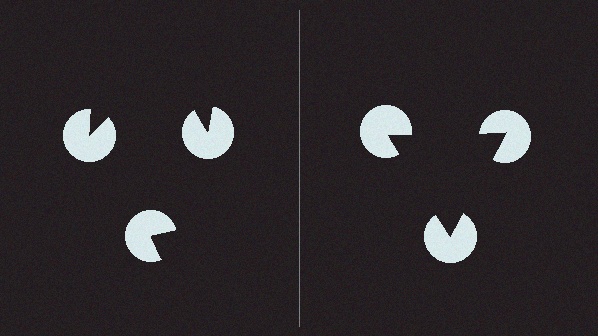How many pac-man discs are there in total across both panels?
6 — 3 on each side.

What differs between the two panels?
The pac-man discs are positioned identically on both sides; only the wedge orientations differ. On the right they align to a triangle; on the left they are misaligned.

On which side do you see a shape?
An illusory triangle appears on the right side. On the left side the wedge cuts are rotated, so no coherent shape forms.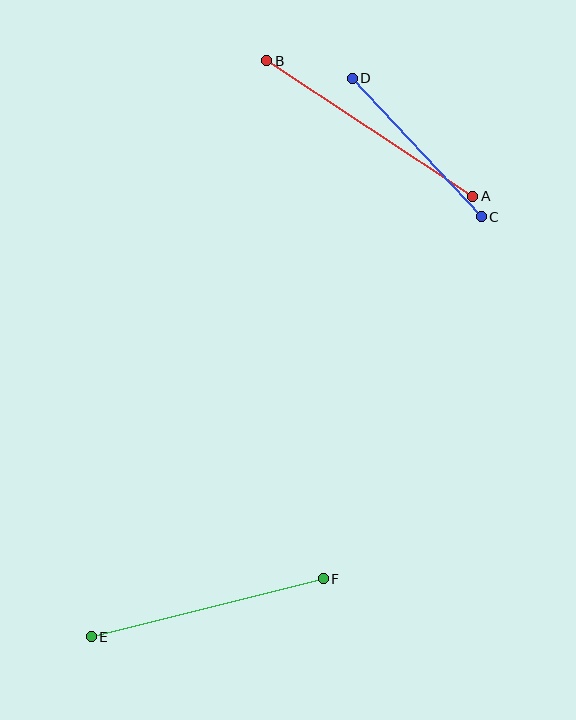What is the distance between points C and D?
The distance is approximately 189 pixels.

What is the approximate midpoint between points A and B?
The midpoint is at approximately (370, 129) pixels.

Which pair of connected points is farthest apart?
Points A and B are farthest apart.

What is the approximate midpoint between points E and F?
The midpoint is at approximately (207, 608) pixels.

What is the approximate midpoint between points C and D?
The midpoint is at approximately (417, 147) pixels.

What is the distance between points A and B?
The distance is approximately 246 pixels.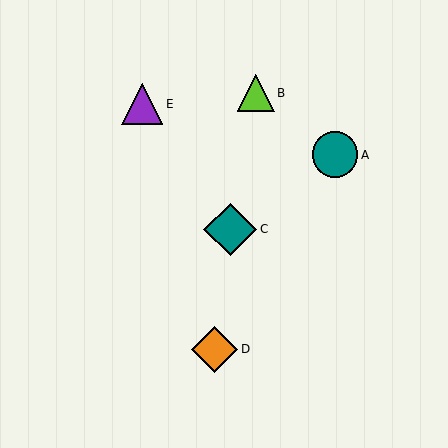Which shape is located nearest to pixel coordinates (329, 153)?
The teal circle (labeled A) at (335, 155) is nearest to that location.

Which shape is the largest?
The teal diamond (labeled C) is the largest.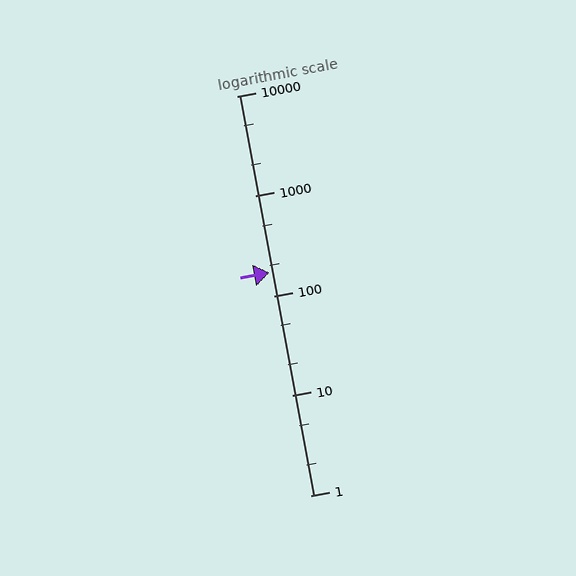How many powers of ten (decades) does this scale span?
The scale spans 4 decades, from 1 to 10000.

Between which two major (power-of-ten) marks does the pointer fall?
The pointer is between 100 and 1000.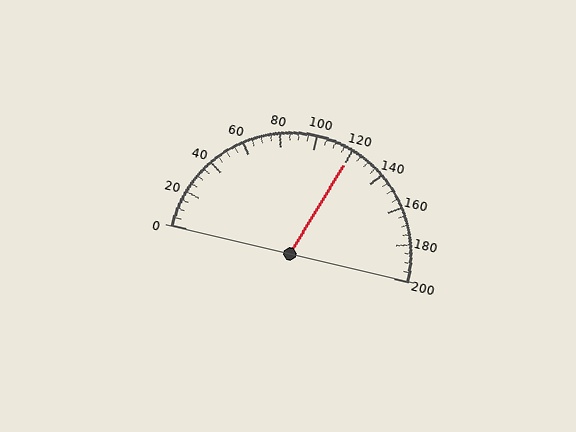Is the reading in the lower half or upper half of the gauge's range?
The reading is in the upper half of the range (0 to 200).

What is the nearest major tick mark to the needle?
The nearest major tick mark is 120.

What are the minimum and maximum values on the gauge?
The gauge ranges from 0 to 200.